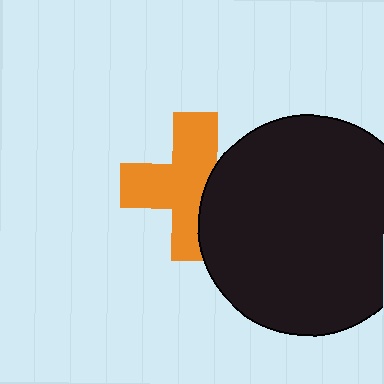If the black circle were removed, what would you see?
You would see the complete orange cross.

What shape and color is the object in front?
The object in front is a black circle.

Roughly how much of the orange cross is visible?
Most of it is visible (roughly 67%).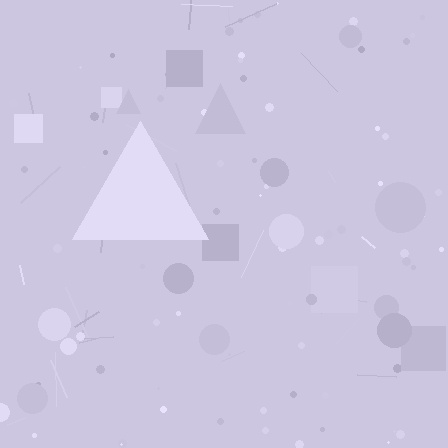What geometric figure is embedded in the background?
A triangle is embedded in the background.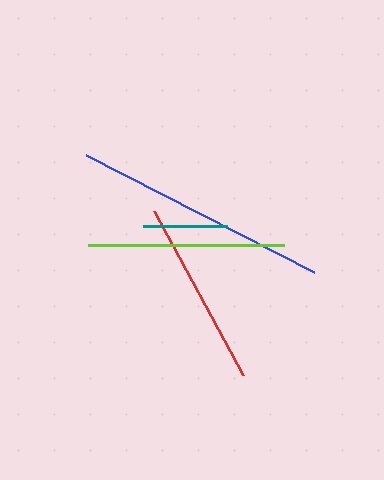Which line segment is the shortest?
The teal line is the shortest at approximately 84 pixels.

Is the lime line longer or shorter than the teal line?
The lime line is longer than the teal line.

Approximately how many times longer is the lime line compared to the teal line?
The lime line is approximately 2.3 times the length of the teal line.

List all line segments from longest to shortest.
From longest to shortest: blue, lime, red, teal.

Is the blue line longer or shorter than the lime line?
The blue line is longer than the lime line.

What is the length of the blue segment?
The blue segment is approximately 256 pixels long.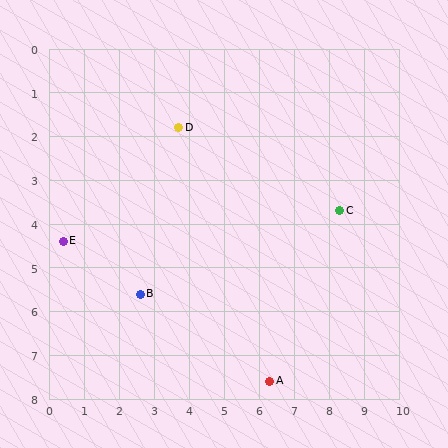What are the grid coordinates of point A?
Point A is at approximately (6.3, 7.6).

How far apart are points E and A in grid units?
Points E and A are about 6.7 grid units apart.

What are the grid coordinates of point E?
Point E is at approximately (0.4, 4.4).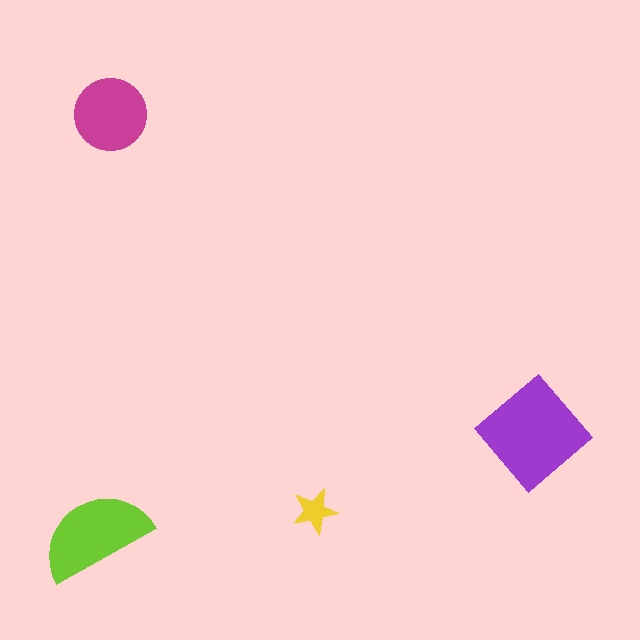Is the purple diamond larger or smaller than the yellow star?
Larger.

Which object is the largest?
The purple diamond.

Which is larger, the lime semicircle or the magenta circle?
The lime semicircle.